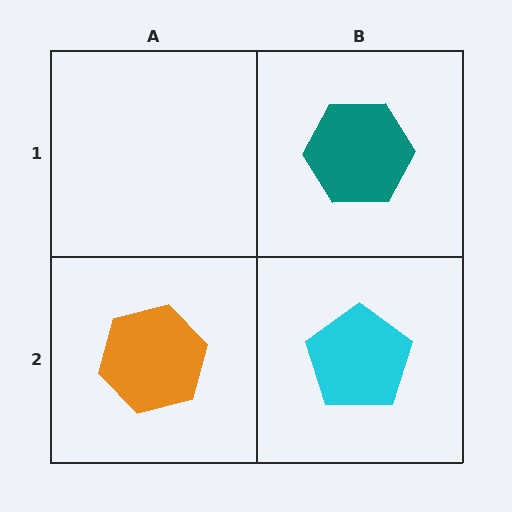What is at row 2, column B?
A cyan pentagon.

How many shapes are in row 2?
2 shapes.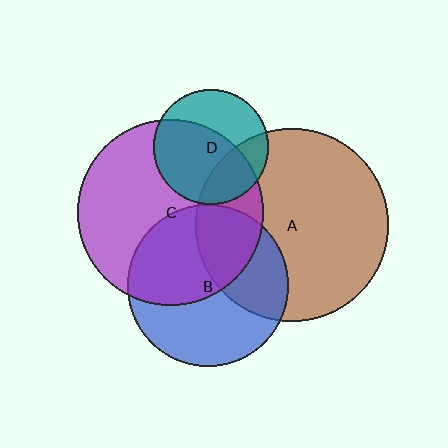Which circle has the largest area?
Circle A (brown).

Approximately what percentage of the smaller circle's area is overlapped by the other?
Approximately 30%.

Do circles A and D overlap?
Yes.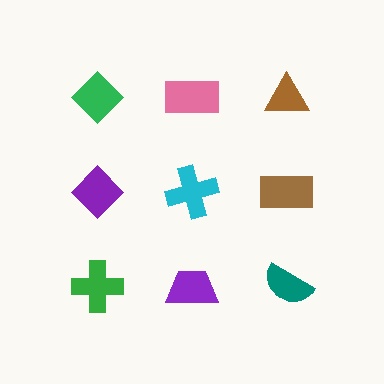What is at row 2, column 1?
A purple diamond.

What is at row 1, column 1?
A green diamond.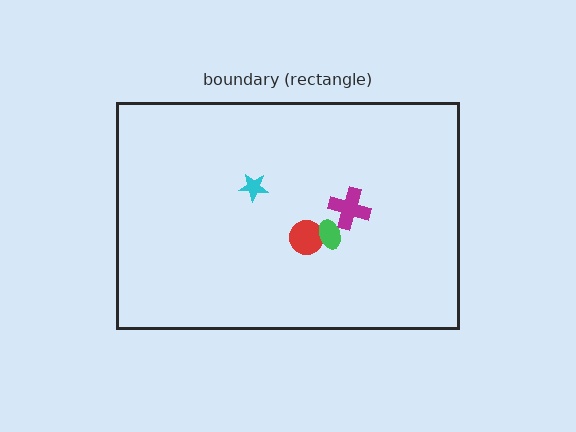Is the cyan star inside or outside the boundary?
Inside.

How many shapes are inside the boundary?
4 inside, 0 outside.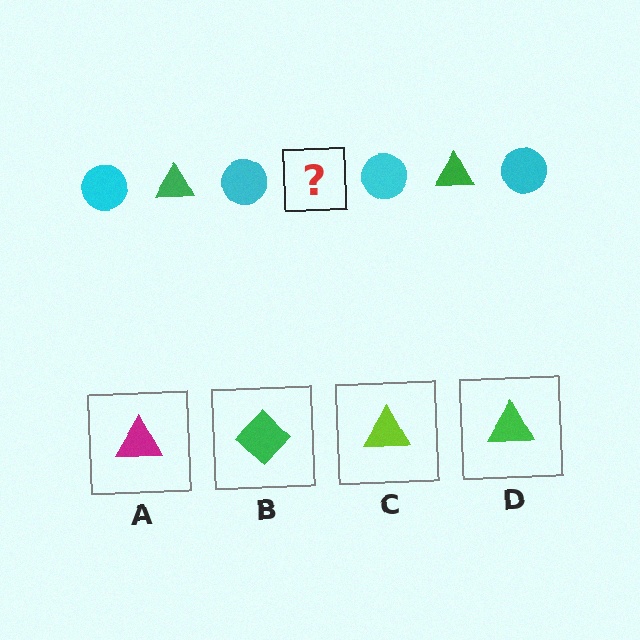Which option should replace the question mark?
Option D.